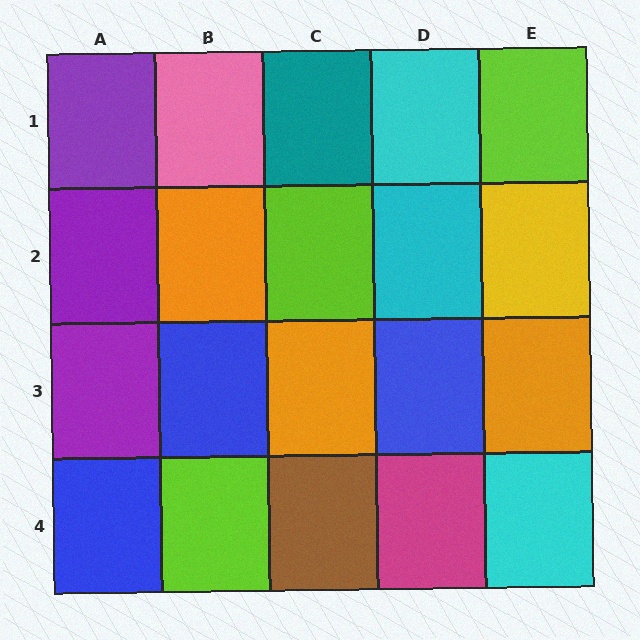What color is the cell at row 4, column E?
Cyan.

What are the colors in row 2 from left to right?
Purple, orange, lime, cyan, yellow.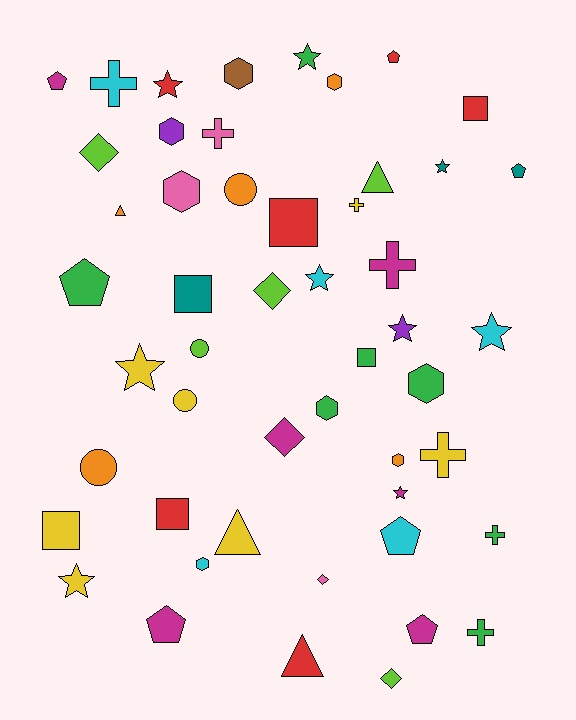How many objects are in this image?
There are 50 objects.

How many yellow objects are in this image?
There are 7 yellow objects.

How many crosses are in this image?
There are 7 crosses.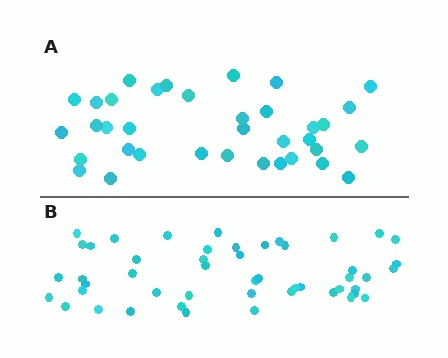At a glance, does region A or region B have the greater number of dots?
Region B (the bottom region) has more dots.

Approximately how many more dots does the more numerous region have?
Region B has approximately 15 more dots than region A.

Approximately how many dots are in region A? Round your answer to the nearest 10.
About 40 dots. (The exact count is 36, which rounds to 40.)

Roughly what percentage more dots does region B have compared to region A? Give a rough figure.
About 35% more.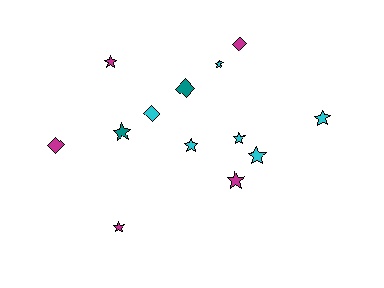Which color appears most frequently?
Cyan, with 6 objects.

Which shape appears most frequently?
Star, with 9 objects.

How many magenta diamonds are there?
There are 2 magenta diamonds.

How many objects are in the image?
There are 13 objects.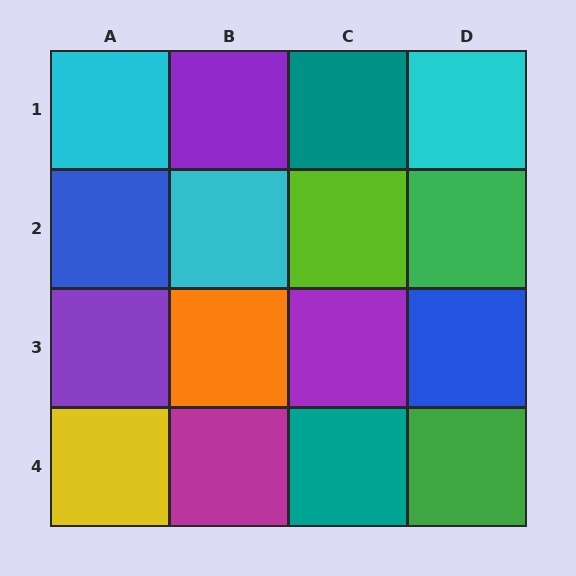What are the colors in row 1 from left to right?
Cyan, purple, teal, cyan.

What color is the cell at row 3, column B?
Orange.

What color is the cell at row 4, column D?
Green.